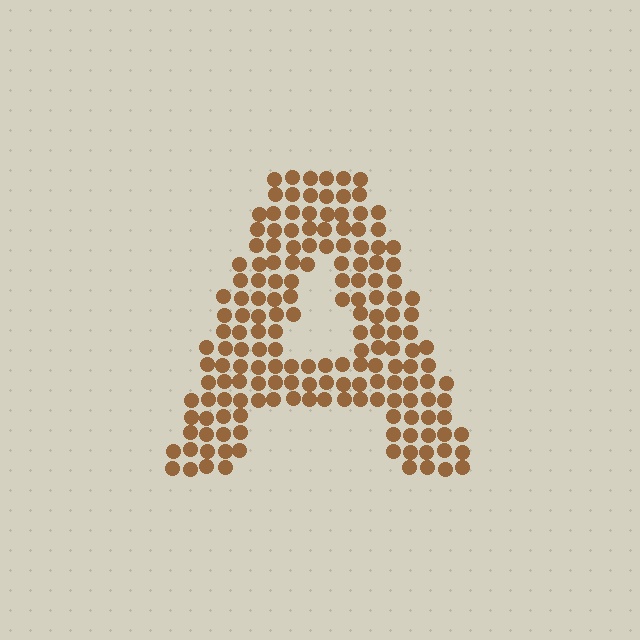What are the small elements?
The small elements are circles.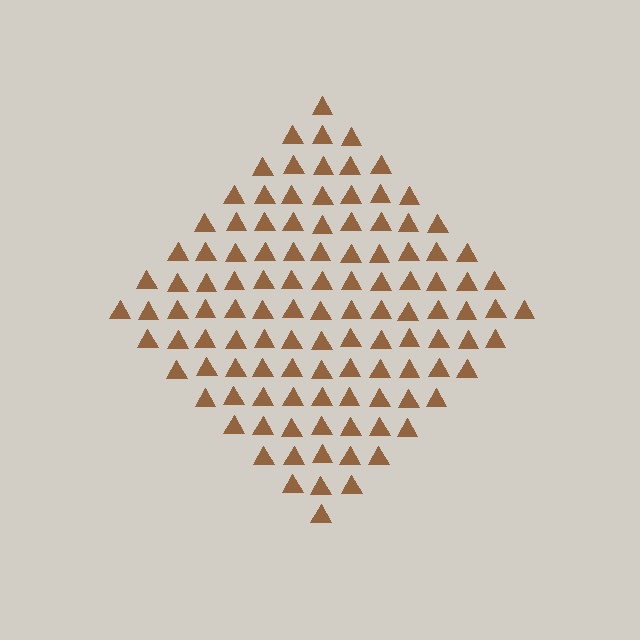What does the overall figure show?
The overall figure shows a diamond.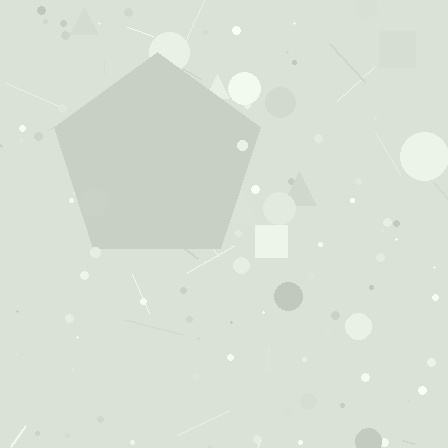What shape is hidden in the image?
A pentagon is hidden in the image.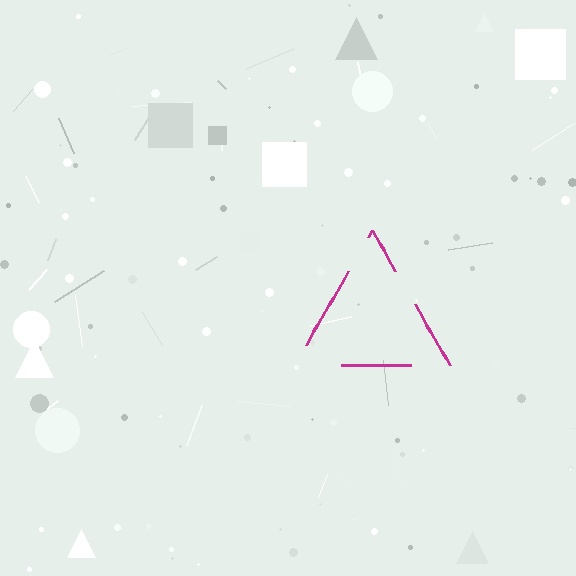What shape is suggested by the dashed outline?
The dashed outline suggests a triangle.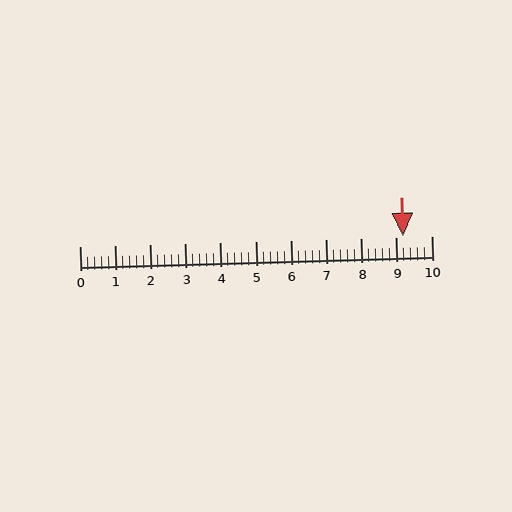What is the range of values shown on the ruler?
The ruler shows values from 0 to 10.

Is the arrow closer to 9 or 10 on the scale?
The arrow is closer to 9.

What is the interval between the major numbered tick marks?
The major tick marks are spaced 1 units apart.